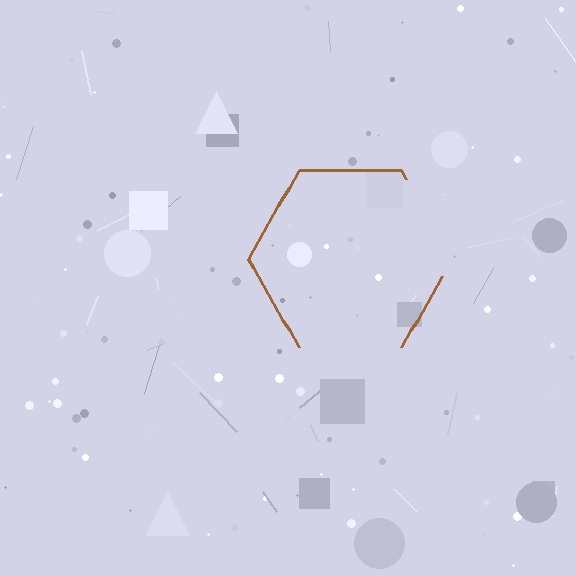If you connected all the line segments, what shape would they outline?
They would outline a hexagon.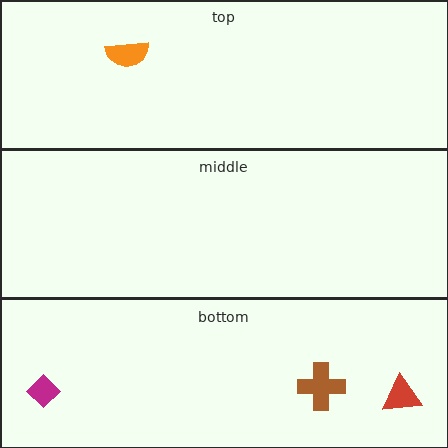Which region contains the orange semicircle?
The top region.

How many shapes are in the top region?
1.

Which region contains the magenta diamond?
The bottom region.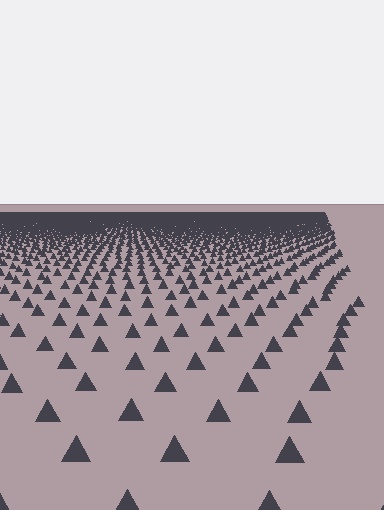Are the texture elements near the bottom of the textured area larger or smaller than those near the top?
Larger. Near the bottom, elements are closer to the viewer and appear at a bigger on-screen size.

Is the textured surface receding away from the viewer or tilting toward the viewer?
The surface is receding away from the viewer. Texture elements get smaller and denser toward the top.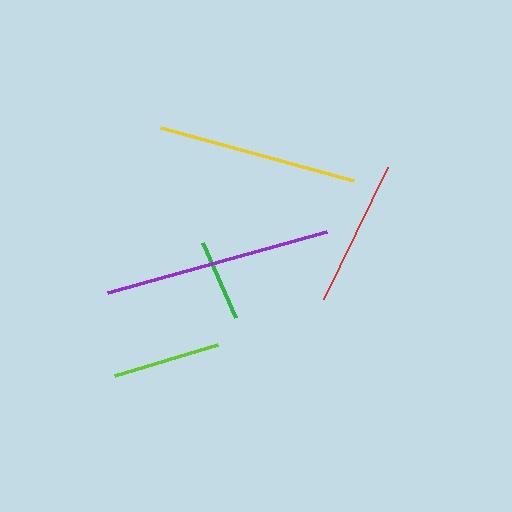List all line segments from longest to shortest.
From longest to shortest: purple, yellow, red, lime, green.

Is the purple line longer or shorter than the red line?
The purple line is longer than the red line.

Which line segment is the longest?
The purple line is the longest at approximately 228 pixels.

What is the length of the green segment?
The green segment is approximately 82 pixels long.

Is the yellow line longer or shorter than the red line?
The yellow line is longer than the red line.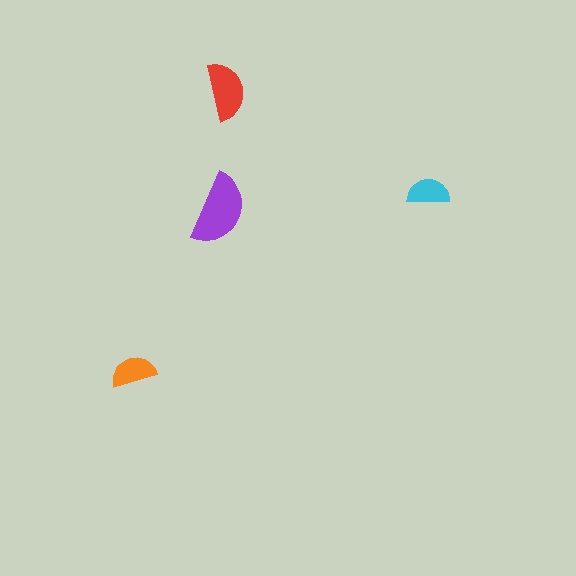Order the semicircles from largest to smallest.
the purple one, the red one, the orange one, the cyan one.